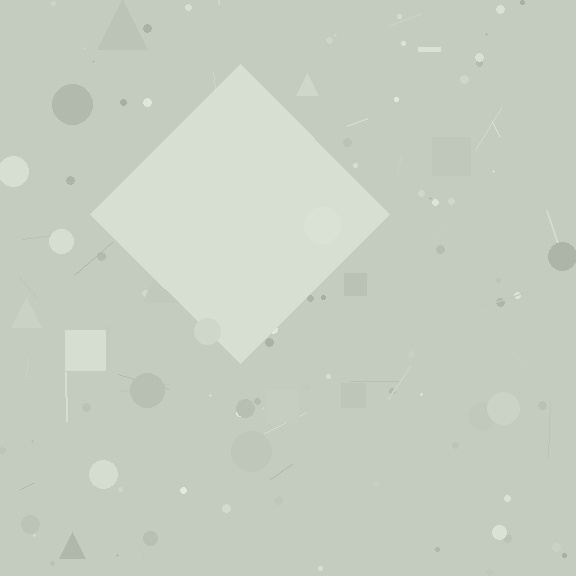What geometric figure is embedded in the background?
A diamond is embedded in the background.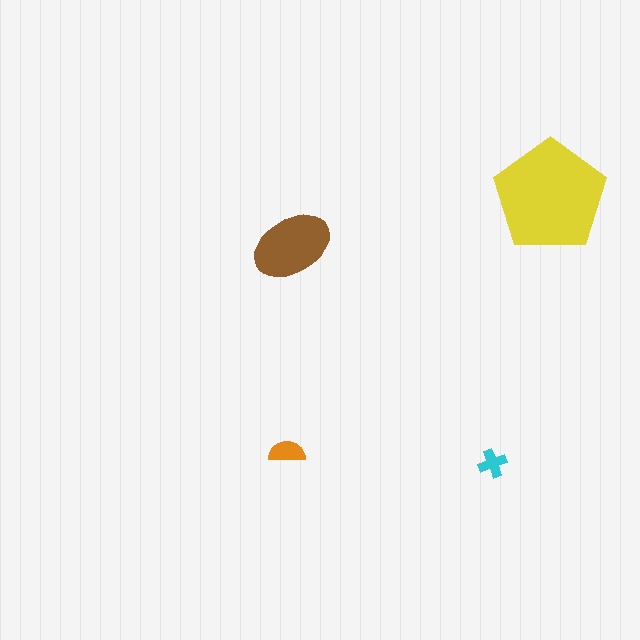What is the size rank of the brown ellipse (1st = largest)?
2nd.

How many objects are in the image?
There are 4 objects in the image.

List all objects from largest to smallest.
The yellow pentagon, the brown ellipse, the orange semicircle, the cyan cross.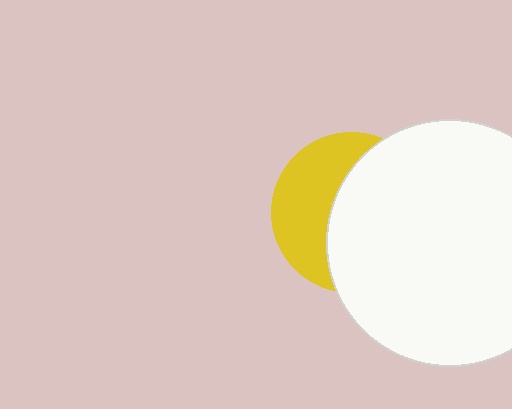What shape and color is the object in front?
The object in front is a white circle.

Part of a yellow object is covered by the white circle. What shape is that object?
It is a circle.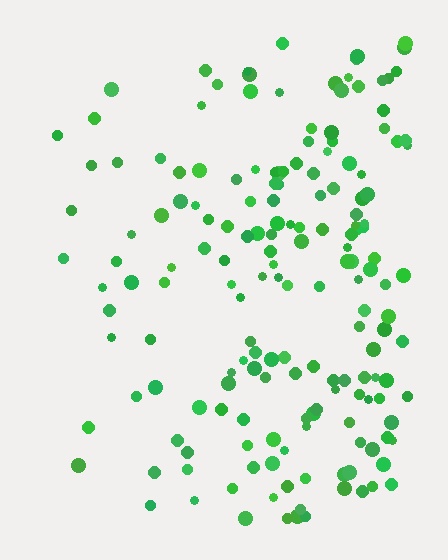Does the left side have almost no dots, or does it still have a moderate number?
Still a moderate number, just noticeably fewer than the right.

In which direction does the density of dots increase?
From left to right, with the right side densest.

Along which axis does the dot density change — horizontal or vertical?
Horizontal.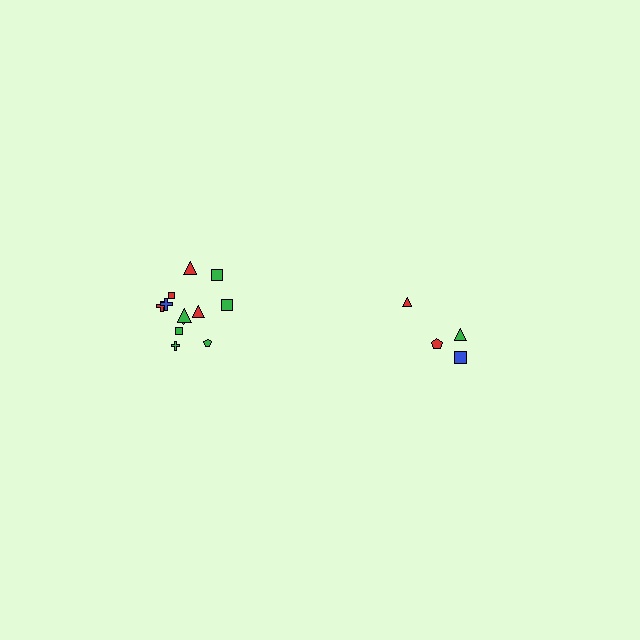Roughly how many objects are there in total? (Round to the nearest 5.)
Roughly 15 objects in total.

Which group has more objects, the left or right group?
The left group.